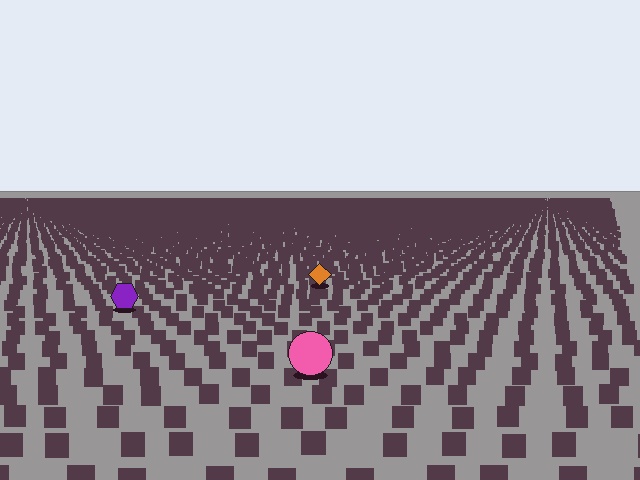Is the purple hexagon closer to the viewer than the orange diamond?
Yes. The purple hexagon is closer — you can tell from the texture gradient: the ground texture is coarser near it.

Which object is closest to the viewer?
The pink circle is closest. The texture marks near it are larger and more spread out.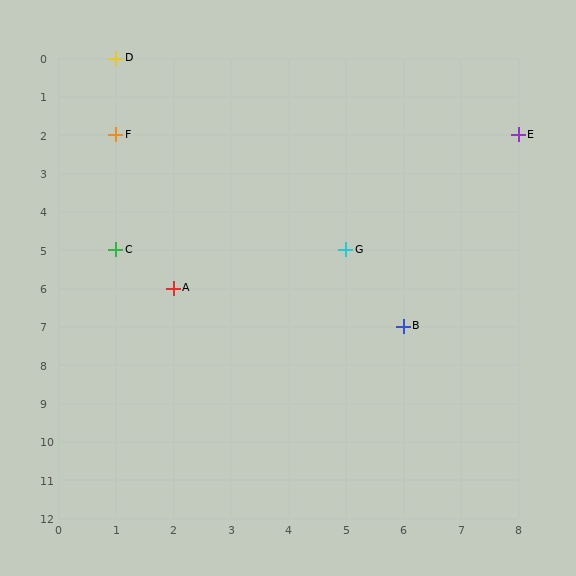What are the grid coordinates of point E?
Point E is at grid coordinates (8, 2).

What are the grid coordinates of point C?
Point C is at grid coordinates (1, 5).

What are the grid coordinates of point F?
Point F is at grid coordinates (1, 2).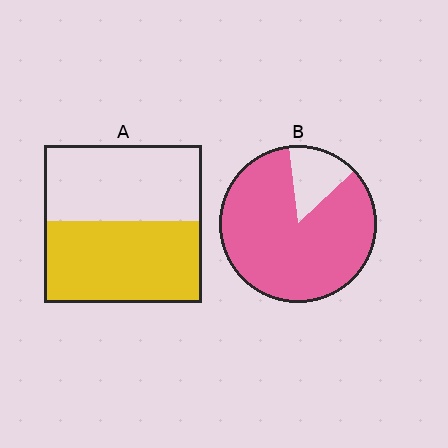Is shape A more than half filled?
Roughly half.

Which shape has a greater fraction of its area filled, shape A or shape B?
Shape B.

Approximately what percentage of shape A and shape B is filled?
A is approximately 50% and B is approximately 85%.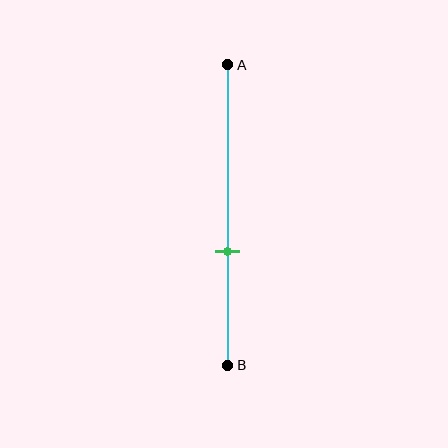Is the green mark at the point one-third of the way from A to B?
No, the mark is at about 60% from A, not at the 33% one-third point.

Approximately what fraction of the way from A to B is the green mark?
The green mark is approximately 60% of the way from A to B.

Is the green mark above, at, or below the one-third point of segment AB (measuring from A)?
The green mark is below the one-third point of segment AB.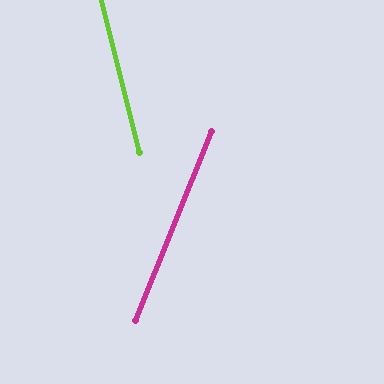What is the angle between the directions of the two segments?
Approximately 36 degrees.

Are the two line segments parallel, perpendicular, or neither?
Neither parallel nor perpendicular — they differ by about 36°.